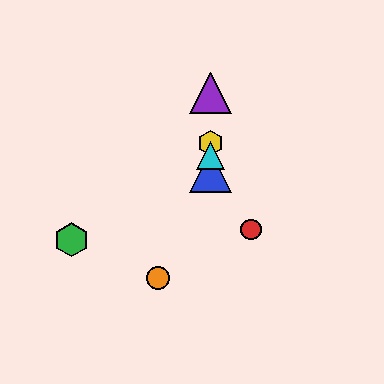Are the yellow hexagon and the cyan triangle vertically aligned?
Yes, both are at x≈210.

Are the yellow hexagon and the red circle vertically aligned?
No, the yellow hexagon is at x≈210 and the red circle is at x≈251.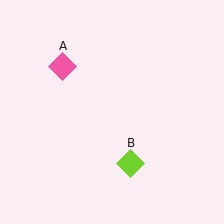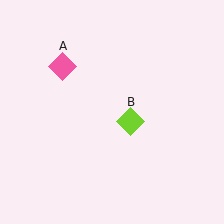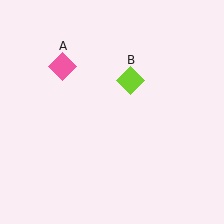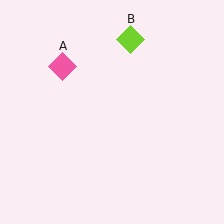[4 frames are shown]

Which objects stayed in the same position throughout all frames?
Pink diamond (object A) remained stationary.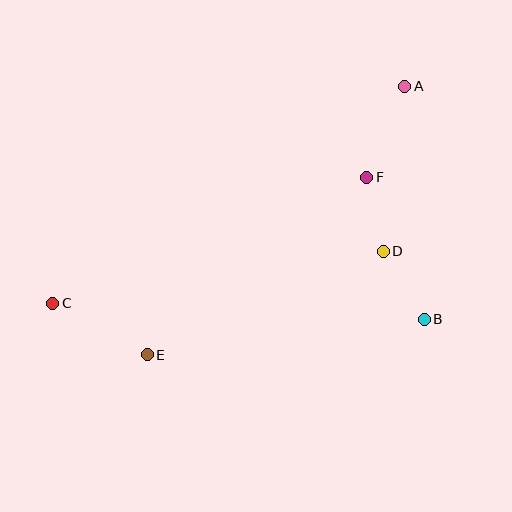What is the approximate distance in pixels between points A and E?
The distance between A and E is approximately 372 pixels.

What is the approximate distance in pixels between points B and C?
The distance between B and C is approximately 372 pixels.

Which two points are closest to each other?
Points D and F are closest to each other.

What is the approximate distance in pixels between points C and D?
The distance between C and D is approximately 335 pixels.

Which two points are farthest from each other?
Points A and C are farthest from each other.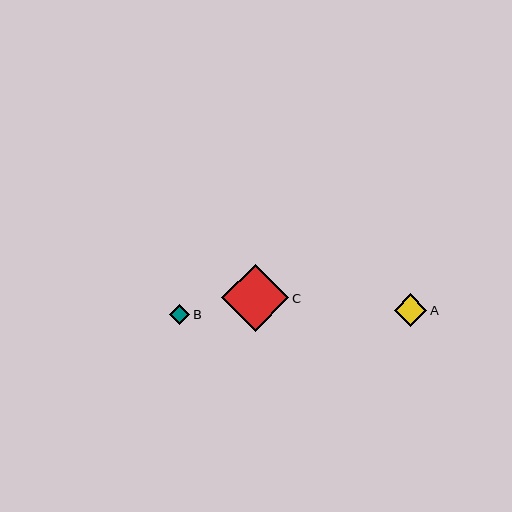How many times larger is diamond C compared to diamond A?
Diamond C is approximately 2.1 times the size of diamond A.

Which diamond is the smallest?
Diamond B is the smallest with a size of approximately 20 pixels.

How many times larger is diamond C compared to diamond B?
Diamond C is approximately 3.3 times the size of diamond B.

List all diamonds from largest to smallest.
From largest to smallest: C, A, B.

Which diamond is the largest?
Diamond C is the largest with a size of approximately 67 pixels.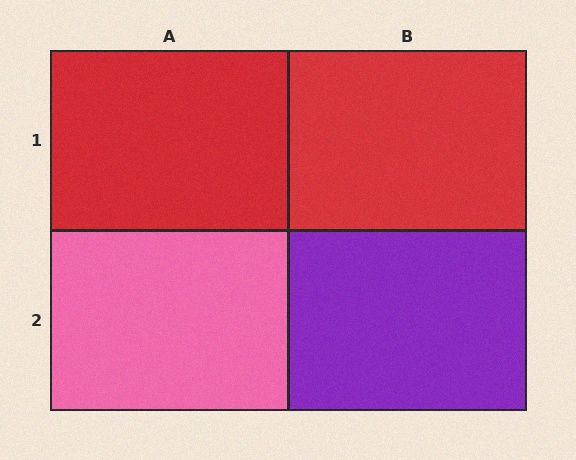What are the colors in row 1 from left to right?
Red, red.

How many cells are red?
2 cells are red.